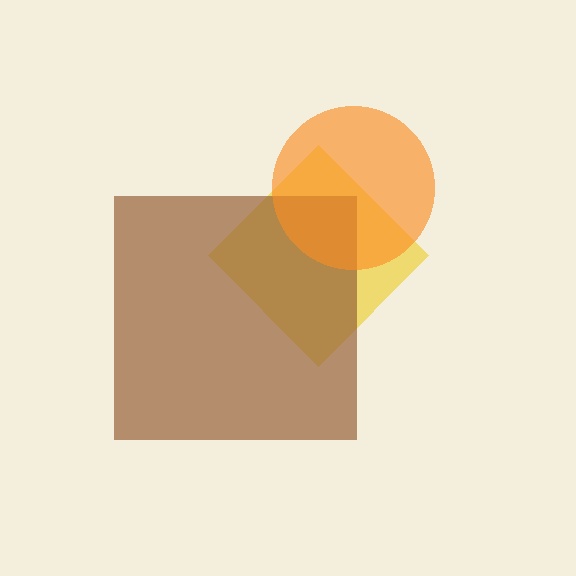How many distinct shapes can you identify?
There are 3 distinct shapes: a yellow diamond, a brown square, an orange circle.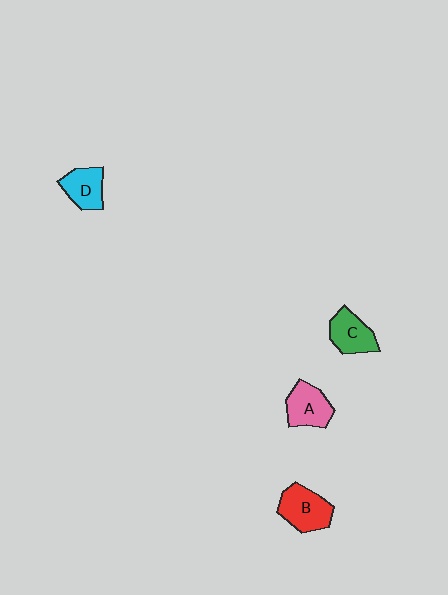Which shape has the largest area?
Shape B (red).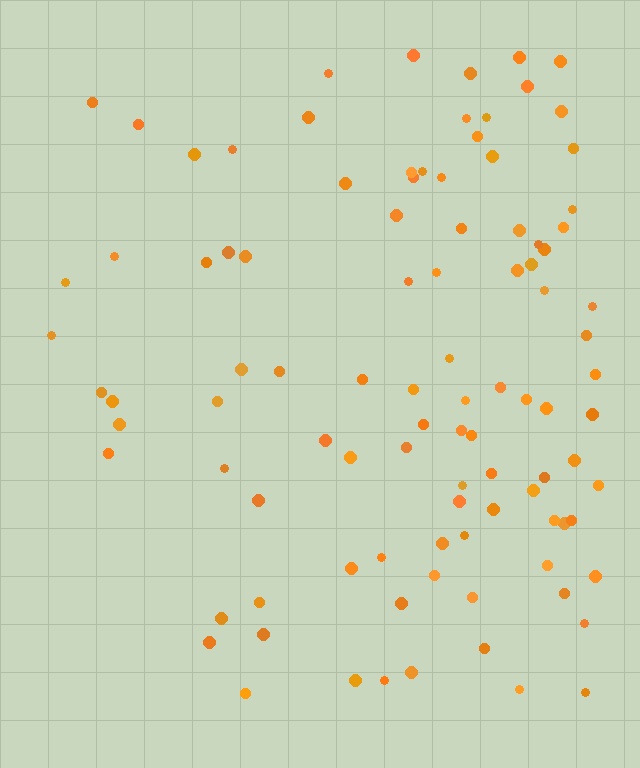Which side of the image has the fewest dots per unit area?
The left.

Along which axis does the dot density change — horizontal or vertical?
Horizontal.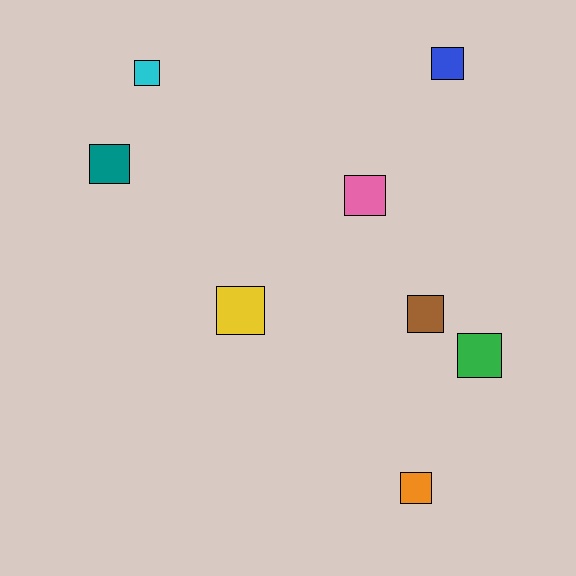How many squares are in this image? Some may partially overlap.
There are 8 squares.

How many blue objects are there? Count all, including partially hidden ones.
There is 1 blue object.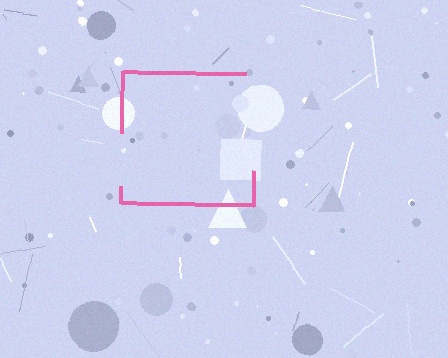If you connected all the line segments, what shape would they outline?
They would outline a square.